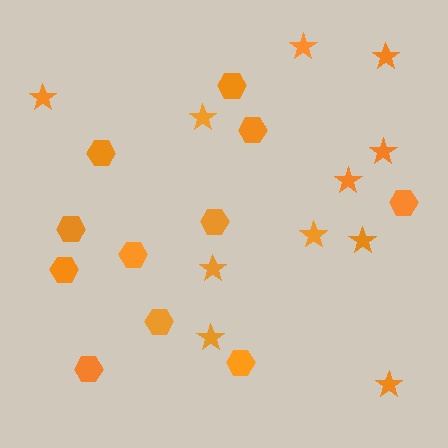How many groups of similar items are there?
There are 2 groups: one group of hexagons (11) and one group of stars (11).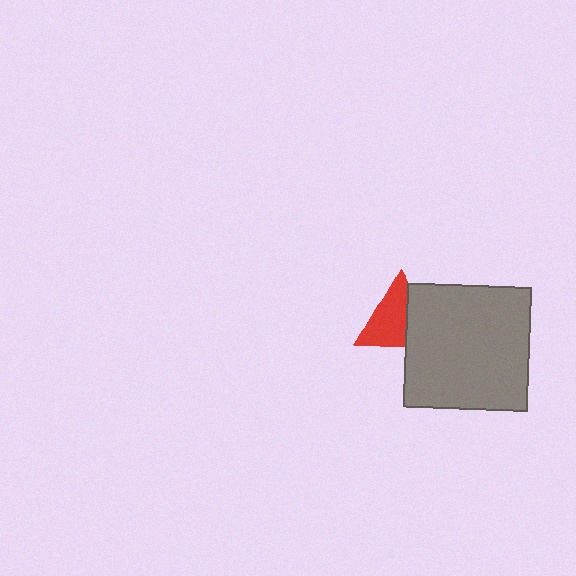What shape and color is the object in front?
The object in front is a gray square.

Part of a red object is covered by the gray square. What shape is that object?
It is a triangle.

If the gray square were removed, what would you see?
You would see the complete red triangle.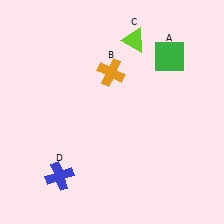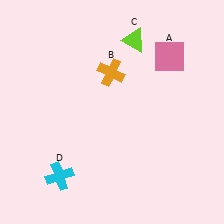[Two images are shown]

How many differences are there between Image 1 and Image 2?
There are 2 differences between the two images.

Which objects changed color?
A changed from green to pink. D changed from blue to cyan.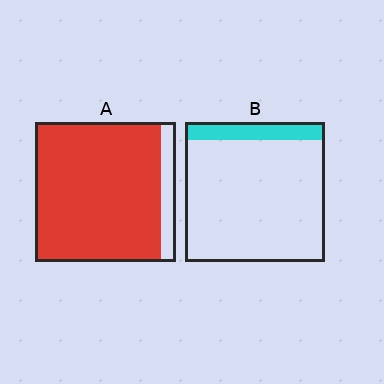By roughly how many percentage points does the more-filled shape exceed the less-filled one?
By roughly 75 percentage points (A over B).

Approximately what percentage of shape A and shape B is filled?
A is approximately 90% and B is approximately 15%.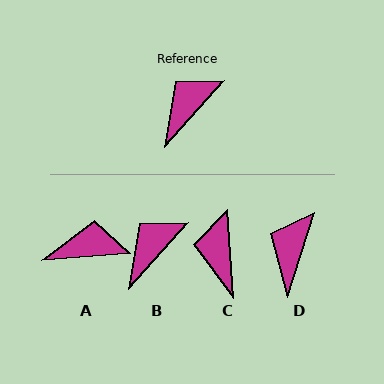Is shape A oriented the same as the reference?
No, it is off by about 43 degrees.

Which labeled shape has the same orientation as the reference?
B.